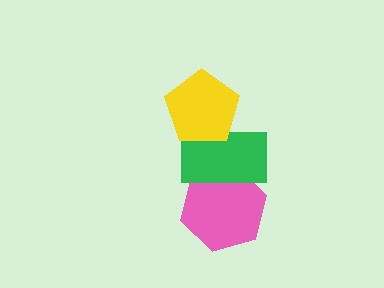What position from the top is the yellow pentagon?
The yellow pentagon is 1st from the top.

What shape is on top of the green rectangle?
The yellow pentagon is on top of the green rectangle.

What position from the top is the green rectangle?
The green rectangle is 2nd from the top.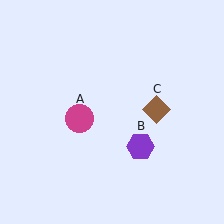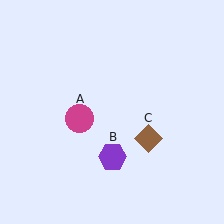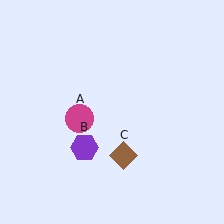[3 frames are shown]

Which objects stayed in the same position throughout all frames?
Magenta circle (object A) remained stationary.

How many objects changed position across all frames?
2 objects changed position: purple hexagon (object B), brown diamond (object C).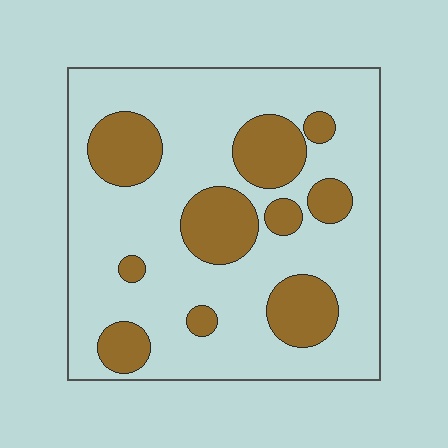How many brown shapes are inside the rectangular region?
10.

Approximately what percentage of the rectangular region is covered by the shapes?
Approximately 25%.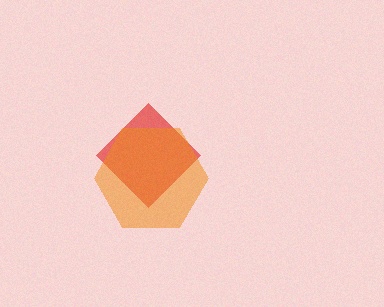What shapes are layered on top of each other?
The layered shapes are: a red diamond, an orange hexagon.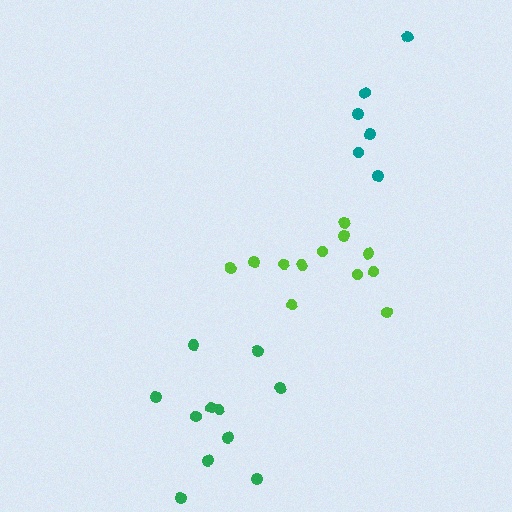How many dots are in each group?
Group 1: 12 dots, Group 2: 11 dots, Group 3: 6 dots (29 total).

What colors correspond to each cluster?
The clusters are colored: lime, green, teal.